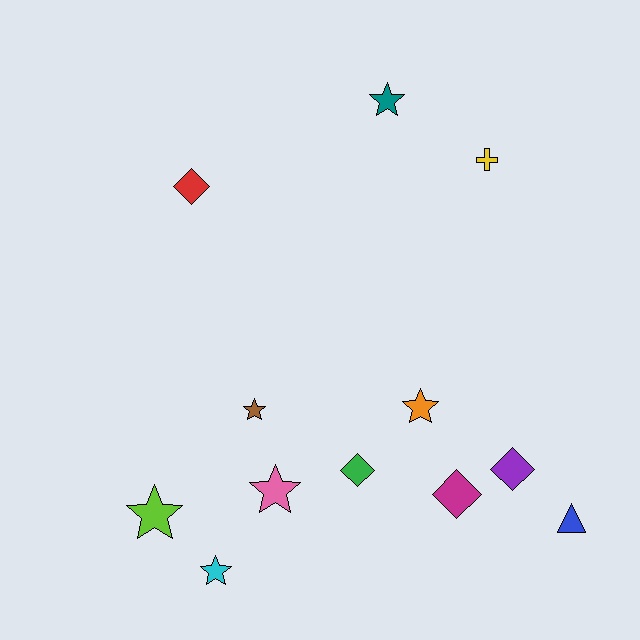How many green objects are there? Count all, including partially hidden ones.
There is 1 green object.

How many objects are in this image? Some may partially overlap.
There are 12 objects.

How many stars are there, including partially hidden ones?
There are 6 stars.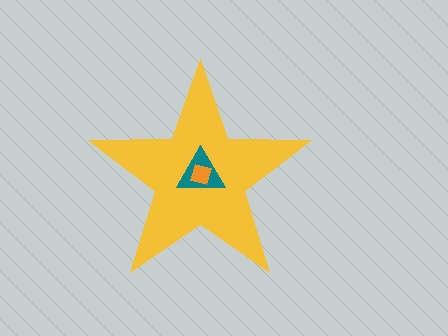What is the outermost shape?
The yellow star.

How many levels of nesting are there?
3.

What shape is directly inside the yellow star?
The teal triangle.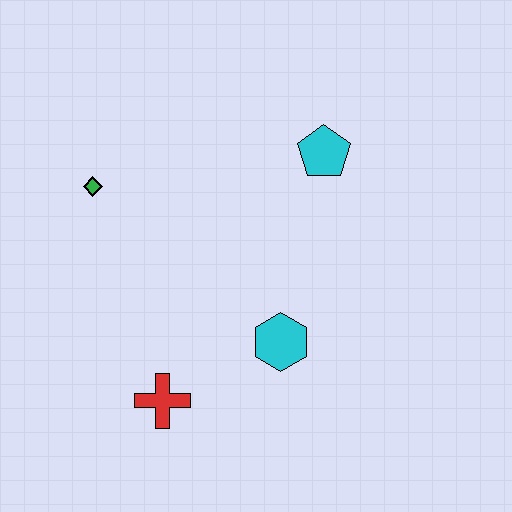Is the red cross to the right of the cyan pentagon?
No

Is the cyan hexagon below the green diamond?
Yes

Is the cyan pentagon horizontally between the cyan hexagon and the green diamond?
No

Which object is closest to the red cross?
The cyan hexagon is closest to the red cross.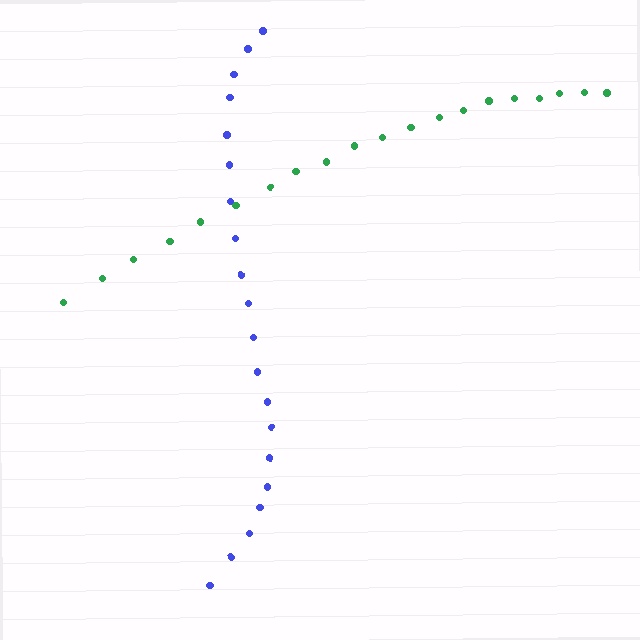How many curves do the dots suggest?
There are 2 distinct paths.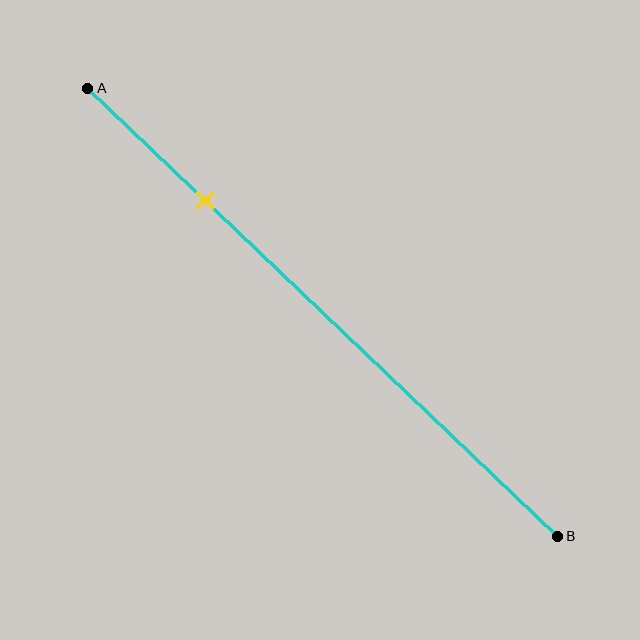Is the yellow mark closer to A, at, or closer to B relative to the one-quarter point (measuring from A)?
The yellow mark is approximately at the one-quarter point of segment AB.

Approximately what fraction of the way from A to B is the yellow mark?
The yellow mark is approximately 25% of the way from A to B.